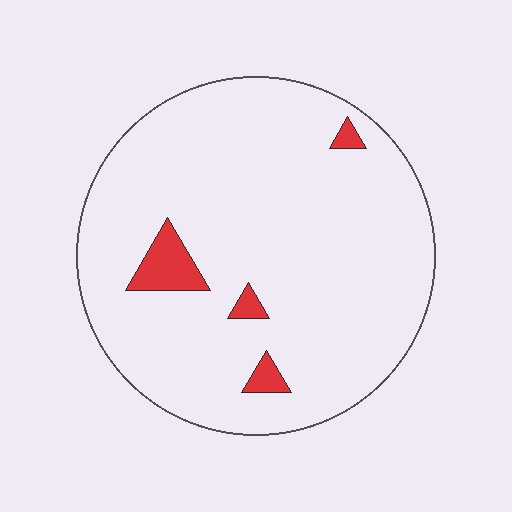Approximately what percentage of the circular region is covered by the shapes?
Approximately 5%.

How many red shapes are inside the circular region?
4.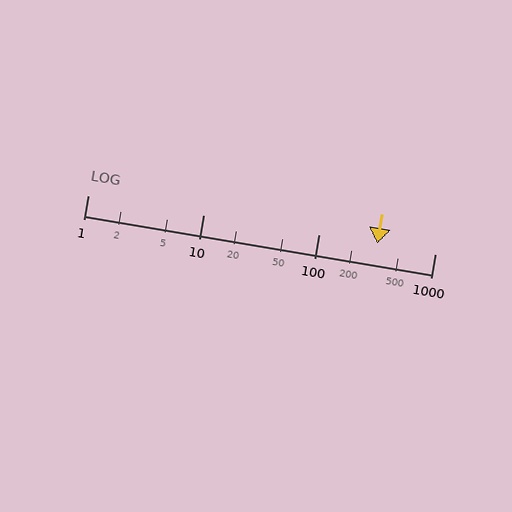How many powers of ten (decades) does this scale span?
The scale spans 3 decades, from 1 to 1000.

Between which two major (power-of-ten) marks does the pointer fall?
The pointer is between 100 and 1000.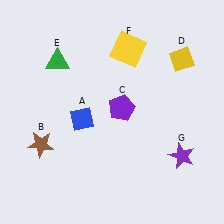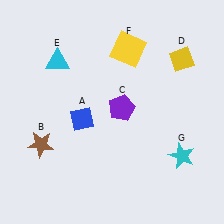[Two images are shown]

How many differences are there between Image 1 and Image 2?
There are 2 differences between the two images.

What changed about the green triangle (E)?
In Image 1, E is green. In Image 2, it changed to cyan.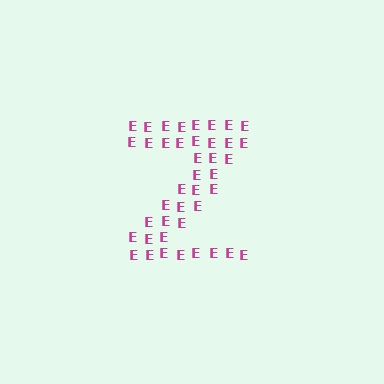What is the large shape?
The large shape is the letter Z.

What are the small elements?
The small elements are letter E's.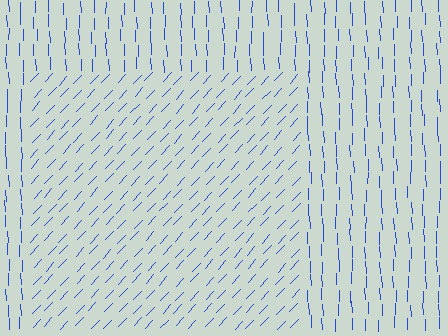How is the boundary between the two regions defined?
The boundary is defined purely by a change in line orientation (approximately 45 degrees difference). All lines are the same color and thickness.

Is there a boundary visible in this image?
Yes, there is a texture boundary formed by a change in line orientation.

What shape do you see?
I see a rectangle.